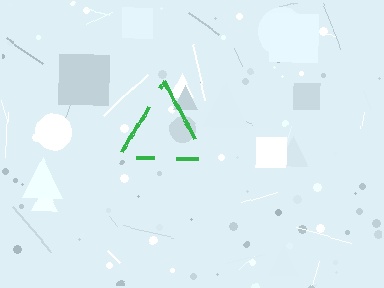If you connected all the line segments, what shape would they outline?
They would outline a triangle.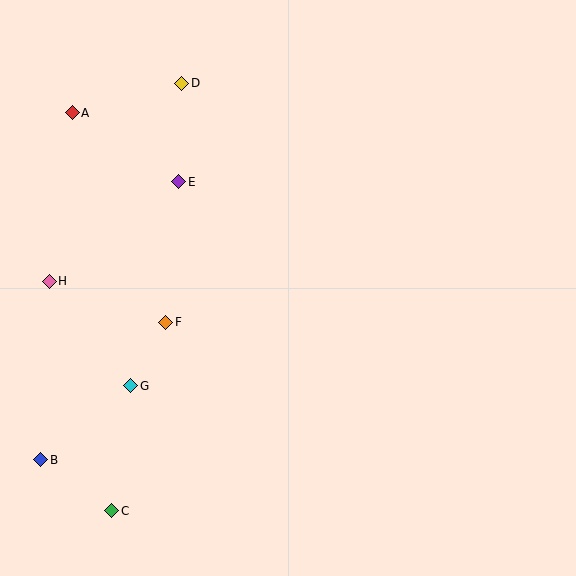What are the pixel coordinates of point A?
Point A is at (72, 113).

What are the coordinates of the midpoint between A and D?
The midpoint between A and D is at (127, 98).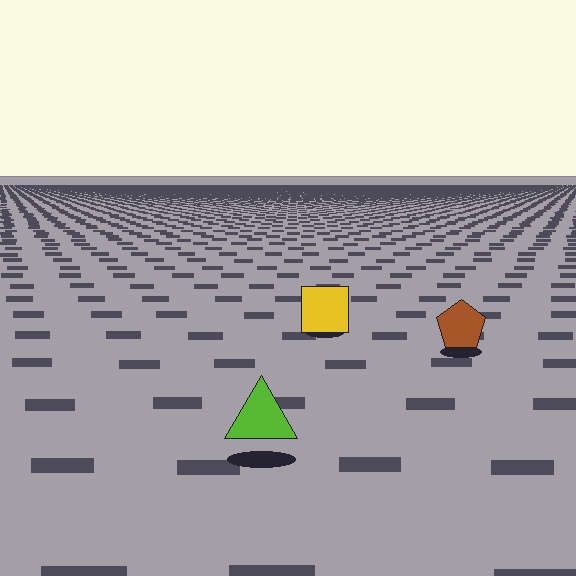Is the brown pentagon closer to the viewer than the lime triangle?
No. The lime triangle is closer — you can tell from the texture gradient: the ground texture is coarser near it.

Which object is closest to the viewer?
The lime triangle is closest. The texture marks near it are larger and more spread out.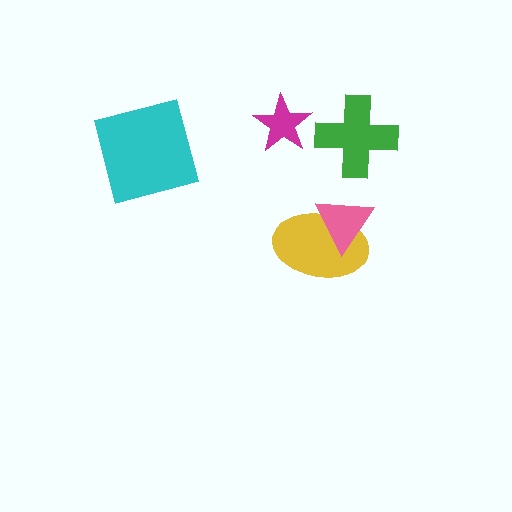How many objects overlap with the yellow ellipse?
1 object overlaps with the yellow ellipse.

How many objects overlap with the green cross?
0 objects overlap with the green cross.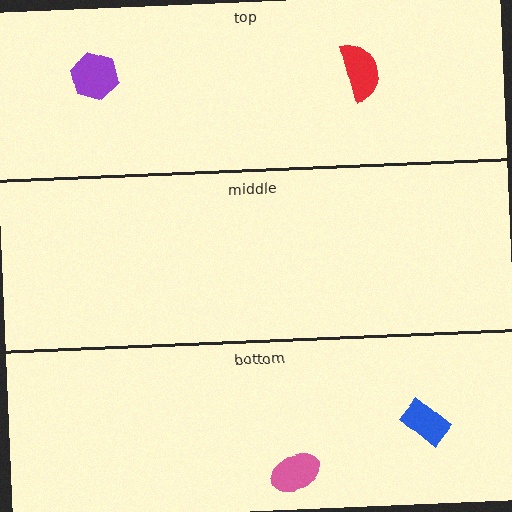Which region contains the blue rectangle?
The bottom region.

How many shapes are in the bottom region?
2.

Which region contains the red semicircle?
The top region.